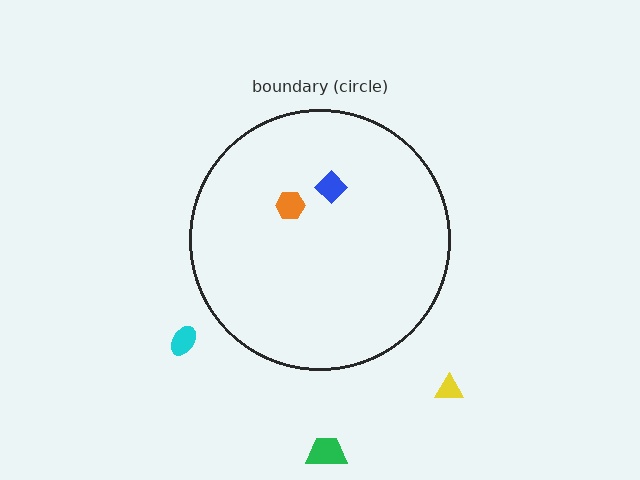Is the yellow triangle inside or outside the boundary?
Outside.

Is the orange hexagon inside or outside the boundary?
Inside.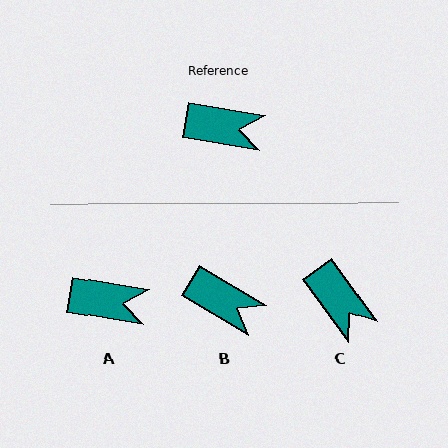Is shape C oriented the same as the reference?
No, it is off by about 45 degrees.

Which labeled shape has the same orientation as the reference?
A.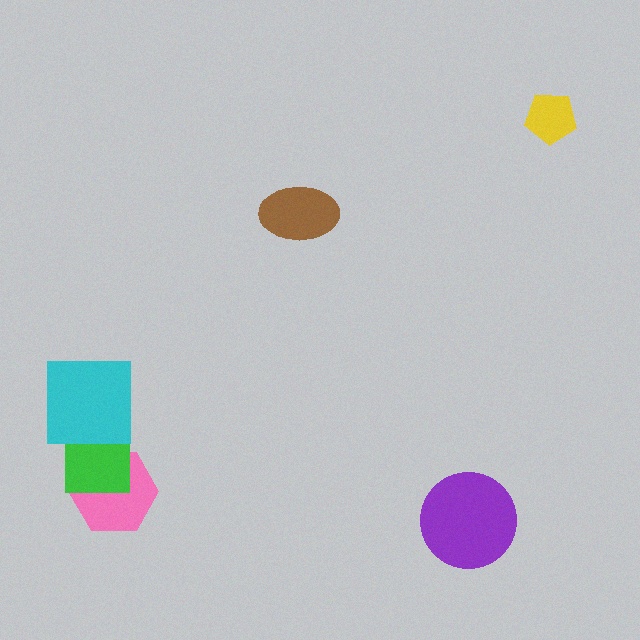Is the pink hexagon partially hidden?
Yes, it is partially covered by another shape.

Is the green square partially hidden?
Yes, it is partially covered by another shape.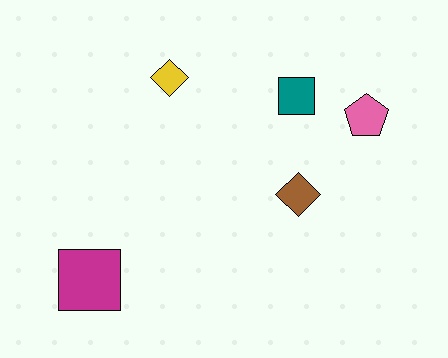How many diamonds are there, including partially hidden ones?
There are 2 diamonds.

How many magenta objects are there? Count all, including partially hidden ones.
There is 1 magenta object.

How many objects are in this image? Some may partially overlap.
There are 5 objects.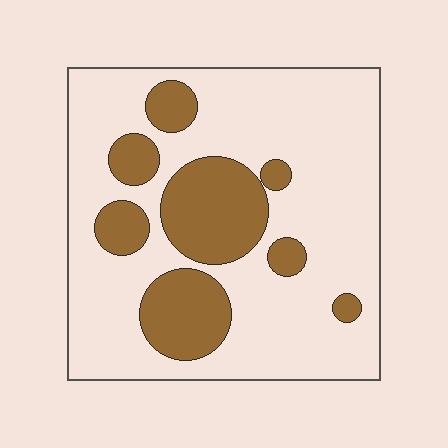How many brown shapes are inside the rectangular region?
8.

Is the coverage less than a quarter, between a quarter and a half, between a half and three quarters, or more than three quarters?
Between a quarter and a half.